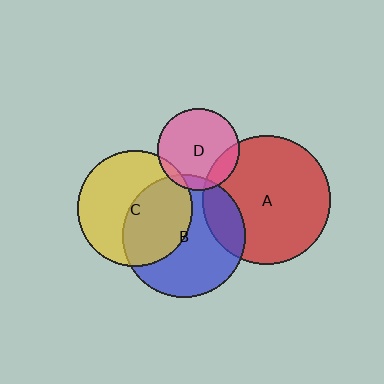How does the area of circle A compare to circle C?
Approximately 1.2 times.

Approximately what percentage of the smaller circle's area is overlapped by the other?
Approximately 45%.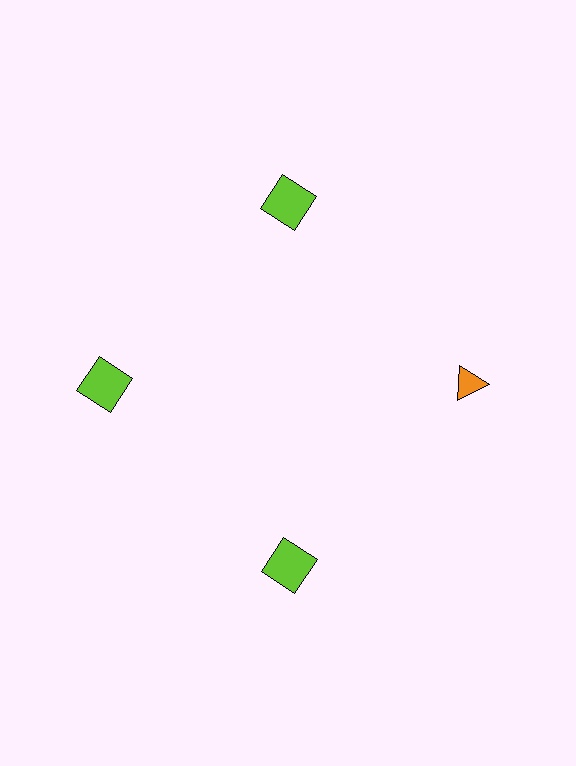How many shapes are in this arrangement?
There are 4 shapes arranged in a ring pattern.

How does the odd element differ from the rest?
It differs in both color (orange instead of lime) and shape (triangle instead of square).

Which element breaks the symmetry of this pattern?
The orange triangle at roughly the 3 o'clock position breaks the symmetry. All other shapes are lime squares.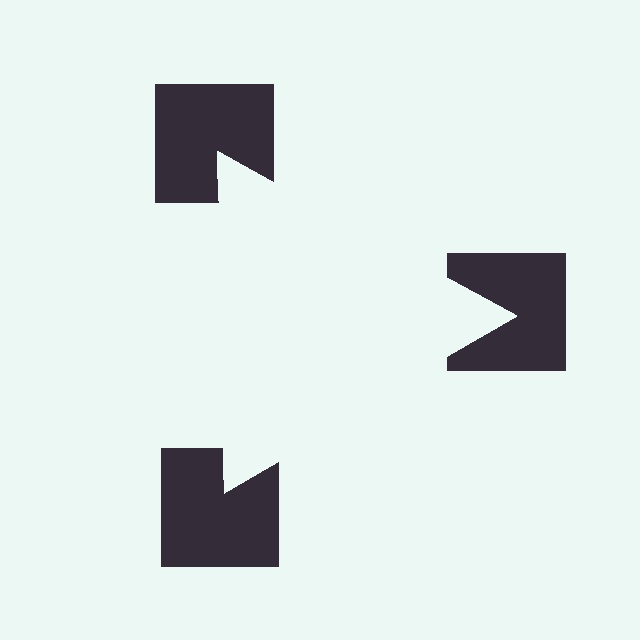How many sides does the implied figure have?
3 sides.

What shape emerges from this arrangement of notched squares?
An illusory triangle — its edges are inferred from the aligned wedge cuts in the notched squares, not physically drawn.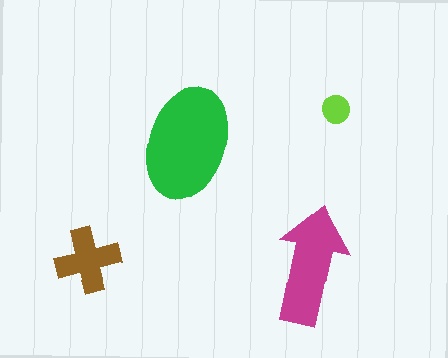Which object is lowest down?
The magenta arrow is bottommost.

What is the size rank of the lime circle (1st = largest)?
4th.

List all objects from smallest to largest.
The lime circle, the brown cross, the magenta arrow, the green ellipse.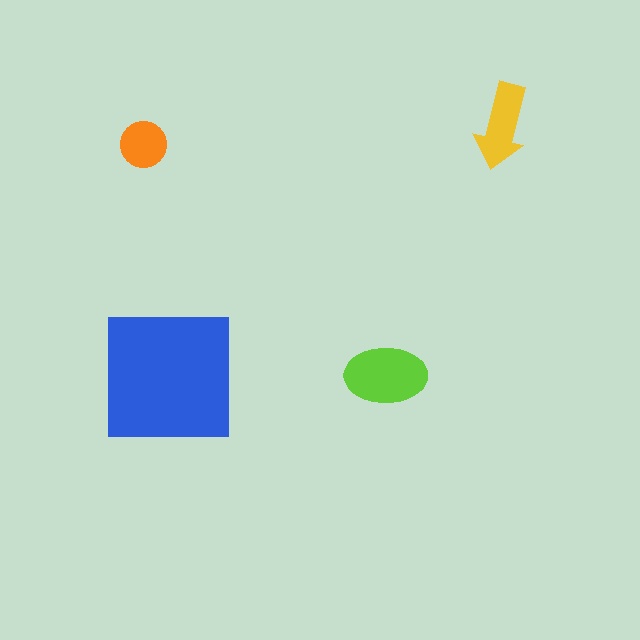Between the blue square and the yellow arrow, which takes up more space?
The blue square.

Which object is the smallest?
The orange circle.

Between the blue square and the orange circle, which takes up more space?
The blue square.